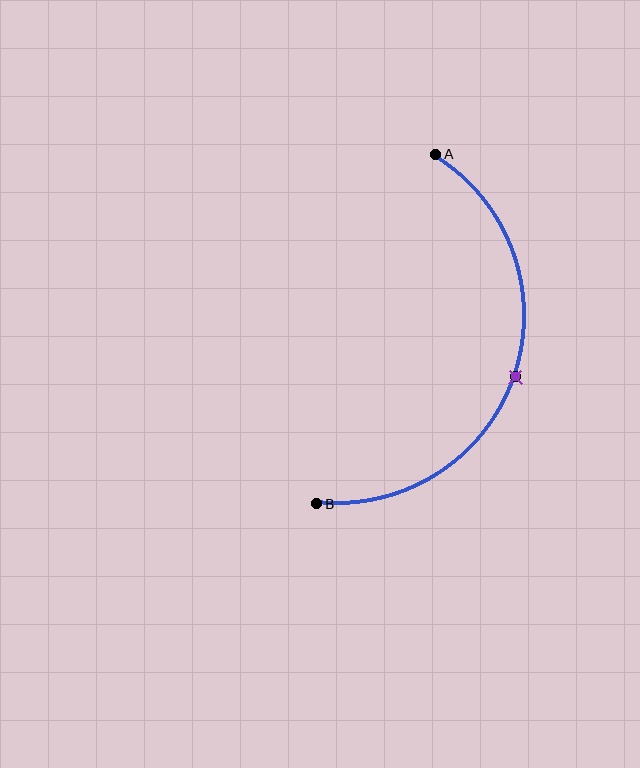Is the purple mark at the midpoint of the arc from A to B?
Yes. The purple mark lies on the arc at equal arc-length from both A and B — it is the arc midpoint.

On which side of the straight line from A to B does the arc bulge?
The arc bulges to the right of the straight line connecting A and B.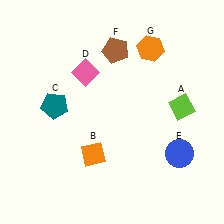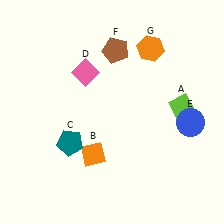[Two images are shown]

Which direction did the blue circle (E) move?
The blue circle (E) moved up.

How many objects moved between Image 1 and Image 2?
2 objects moved between the two images.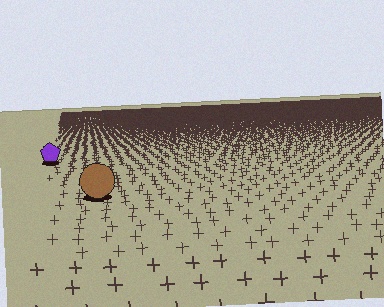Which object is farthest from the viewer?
The purple pentagon is farthest from the viewer. It appears smaller and the ground texture around it is denser.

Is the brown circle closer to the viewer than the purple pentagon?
Yes. The brown circle is closer — you can tell from the texture gradient: the ground texture is coarser near it.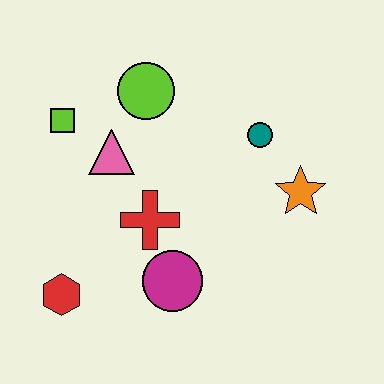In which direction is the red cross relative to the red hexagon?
The red cross is to the right of the red hexagon.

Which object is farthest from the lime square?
The orange star is farthest from the lime square.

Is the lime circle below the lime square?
No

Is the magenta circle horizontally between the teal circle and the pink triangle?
Yes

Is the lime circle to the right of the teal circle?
No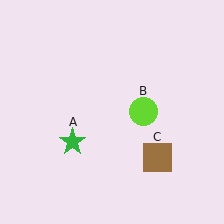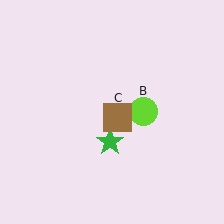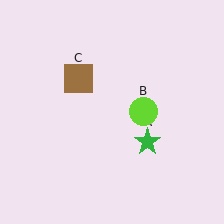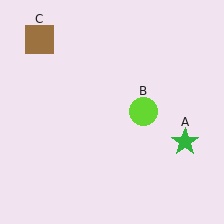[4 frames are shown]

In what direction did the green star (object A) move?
The green star (object A) moved right.